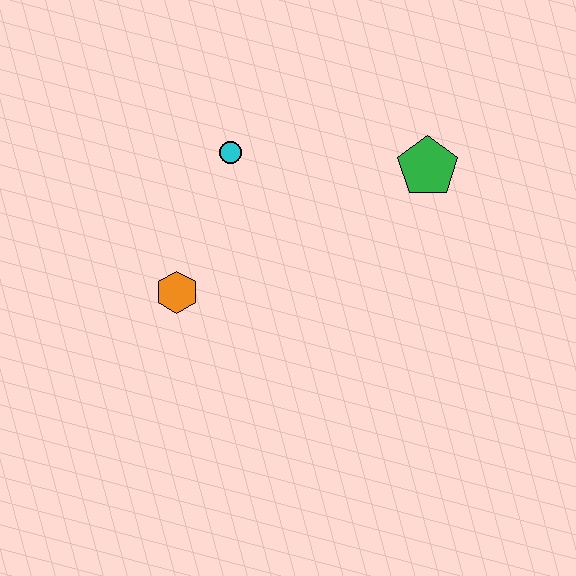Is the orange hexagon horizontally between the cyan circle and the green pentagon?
No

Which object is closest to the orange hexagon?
The cyan circle is closest to the orange hexagon.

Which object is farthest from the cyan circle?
The green pentagon is farthest from the cyan circle.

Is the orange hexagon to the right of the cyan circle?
No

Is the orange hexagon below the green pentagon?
Yes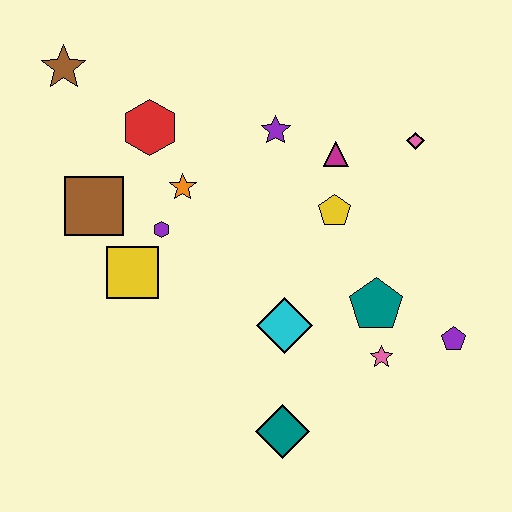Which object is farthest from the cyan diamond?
The brown star is farthest from the cyan diamond.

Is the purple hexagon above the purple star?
No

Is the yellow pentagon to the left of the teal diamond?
No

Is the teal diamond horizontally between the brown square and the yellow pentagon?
Yes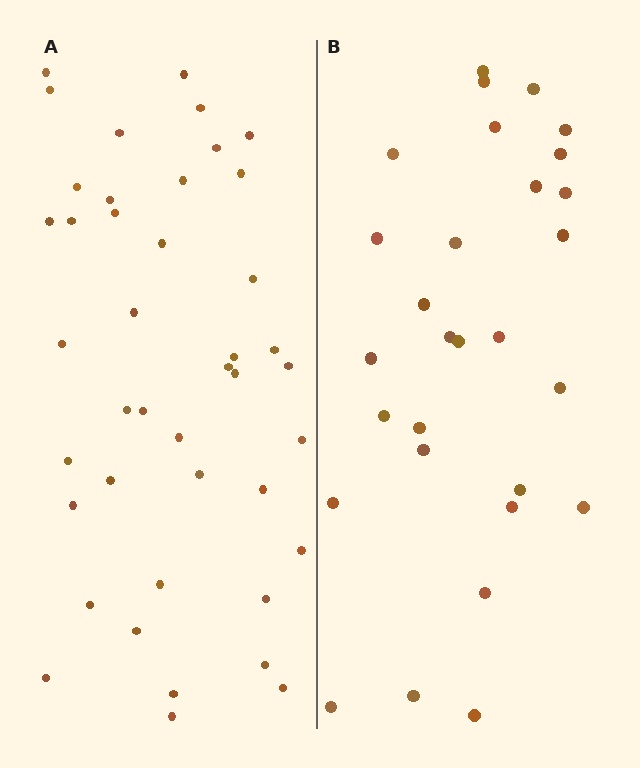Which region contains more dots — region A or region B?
Region A (the left region) has more dots.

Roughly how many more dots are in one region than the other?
Region A has approximately 15 more dots than region B.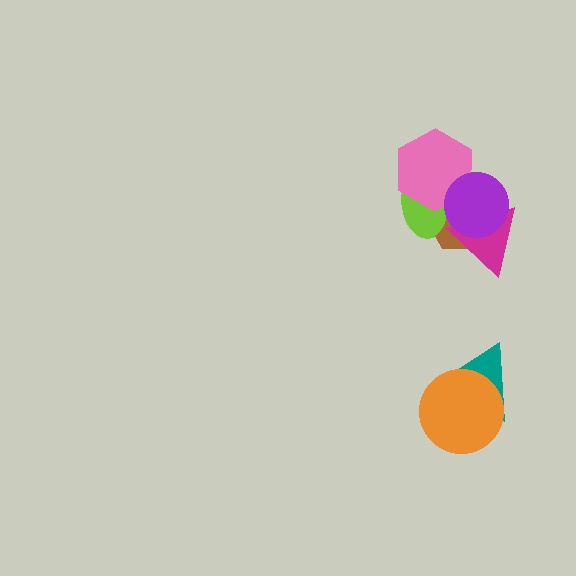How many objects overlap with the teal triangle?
1 object overlaps with the teal triangle.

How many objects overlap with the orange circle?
1 object overlaps with the orange circle.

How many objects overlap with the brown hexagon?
4 objects overlap with the brown hexagon.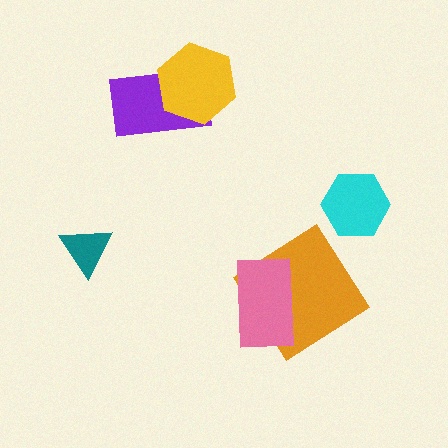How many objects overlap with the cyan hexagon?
0 objects overlap with the cyan hexagon.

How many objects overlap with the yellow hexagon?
1 object overlaps with the yellow hexagon.